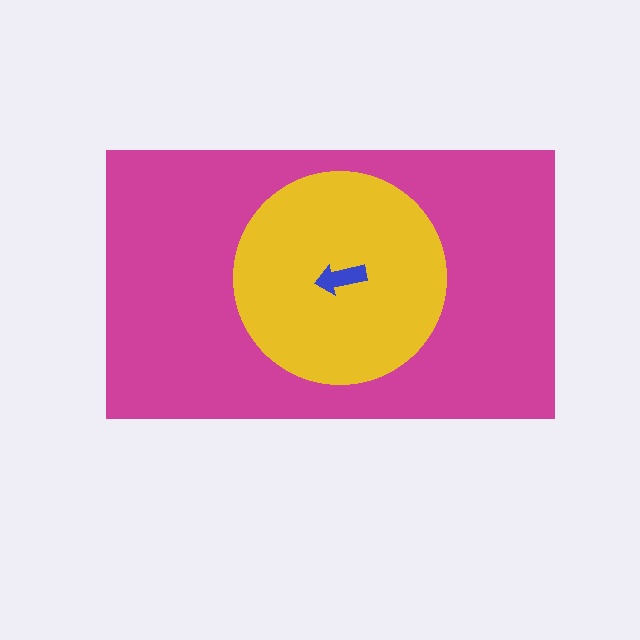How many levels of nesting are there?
3.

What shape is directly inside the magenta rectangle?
The yellow circle.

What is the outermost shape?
The magenta rectangle.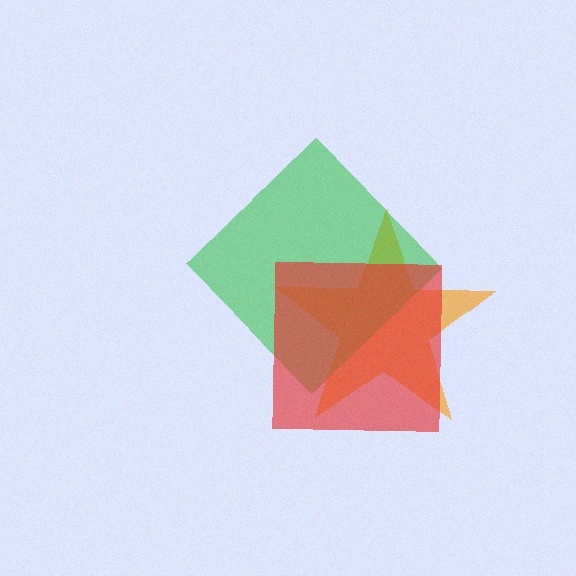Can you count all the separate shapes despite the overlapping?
Yes, there are 3 separate shapes.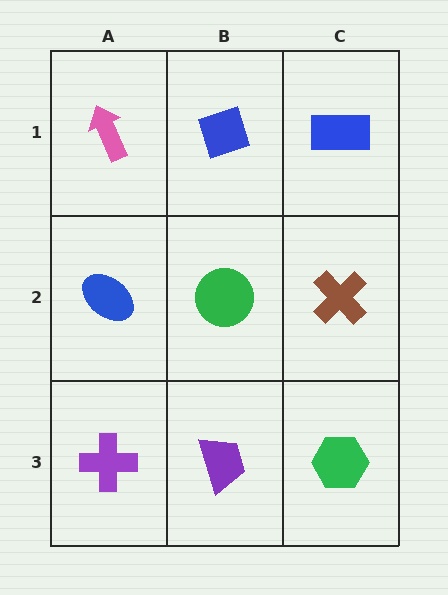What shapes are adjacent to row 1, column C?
A brown cross (row 2, column C), a blue diamond (row 1, column B).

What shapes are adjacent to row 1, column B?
A green circle (row 2, column B), a pink arrow (row 1, column A), a blue rectangle (row 1, column C).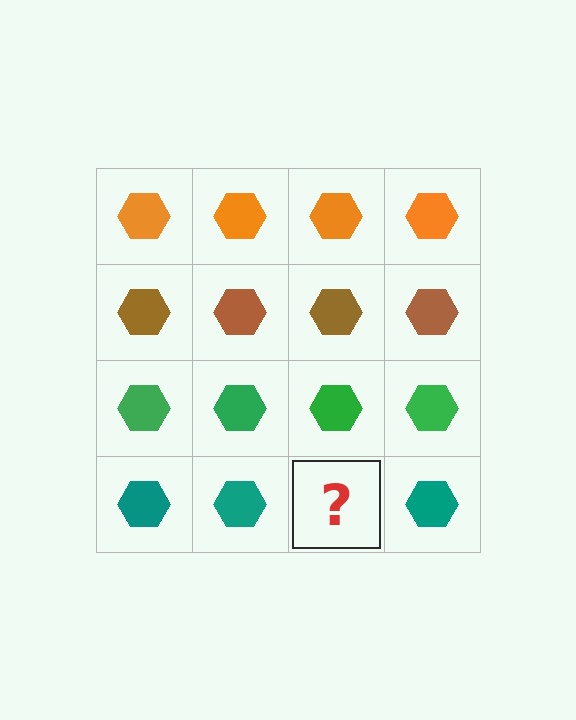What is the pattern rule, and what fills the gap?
The rule is that each row has a consistent color. The gap should be filled with a teal hexagon.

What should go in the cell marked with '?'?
The missing cell should contain a teal hexagon.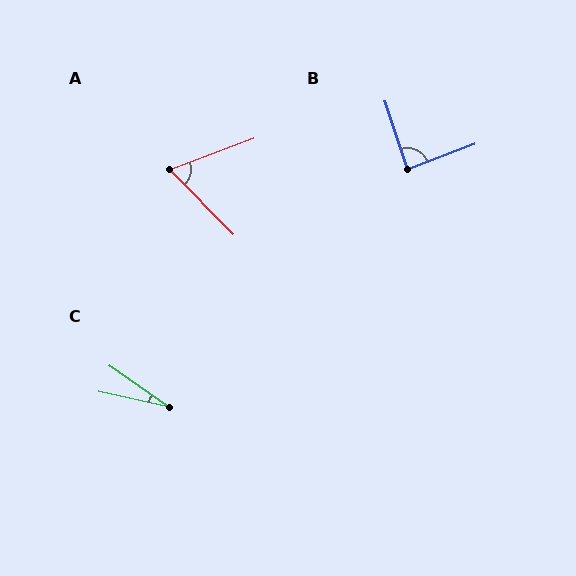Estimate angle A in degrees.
Approximately 66 degrees.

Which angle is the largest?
B, at approximately 88 degrees.